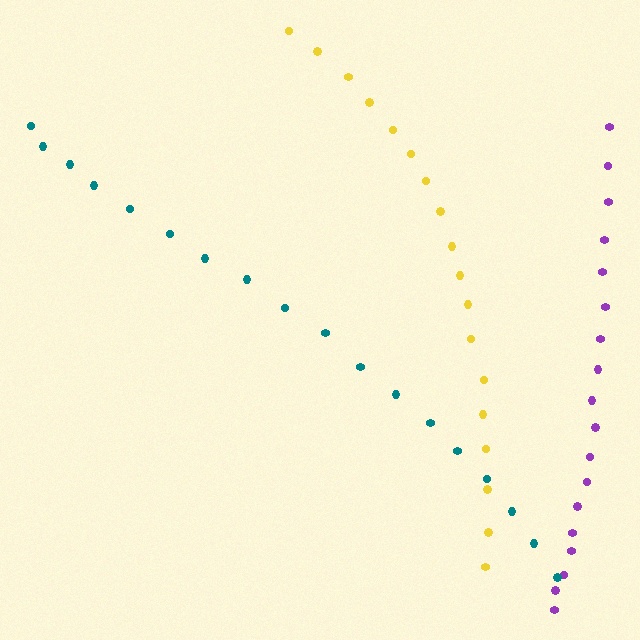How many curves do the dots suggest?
There are 3 distinct paths.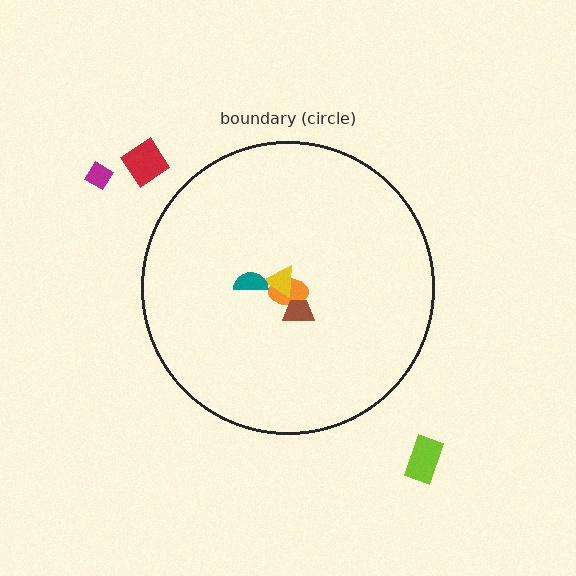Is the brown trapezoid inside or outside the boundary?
Inside.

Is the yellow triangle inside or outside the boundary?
Inside.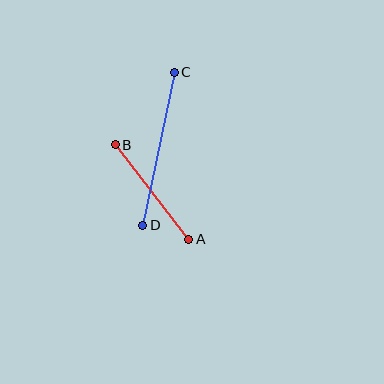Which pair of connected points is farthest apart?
Points C and D are farthest apart.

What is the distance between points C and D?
The distance is approximately 156 pixels.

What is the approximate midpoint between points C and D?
The midpoint is at approximately (159, 149) pixels.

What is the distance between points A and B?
The distance is approximately 120 pixels.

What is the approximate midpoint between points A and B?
The midpoint is at approximately (152, 192) pixels.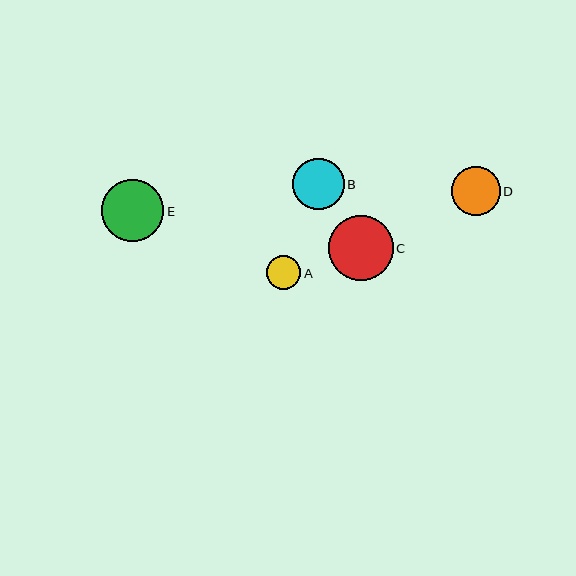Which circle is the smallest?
Circle A is the smallest with a size of approximately 35 pixels.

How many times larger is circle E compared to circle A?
Circle E is approximately 1.8 times the size of circle A.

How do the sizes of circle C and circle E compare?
Circle C and circle E are approximately the same size.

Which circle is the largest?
Circle C is the largest with a size of approximately 65 pixels.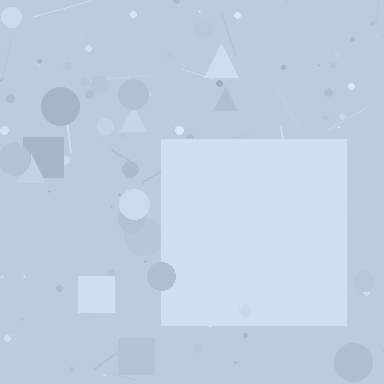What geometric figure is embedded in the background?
A square is embedded in the background.